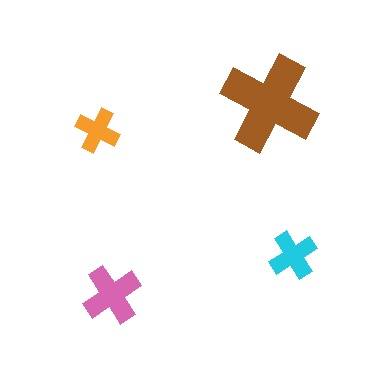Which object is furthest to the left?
The orange cross is leftmost.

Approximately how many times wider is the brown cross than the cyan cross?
About 2 times wider.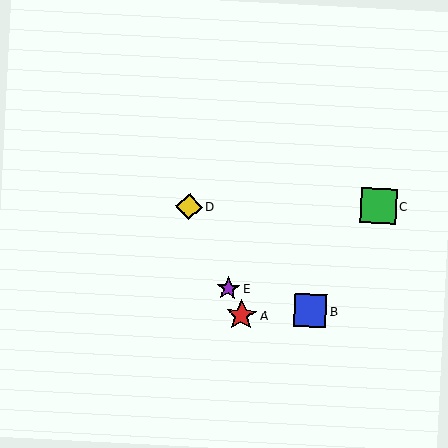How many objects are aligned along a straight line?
3 objects (A, D, E) are aligned along a straight line.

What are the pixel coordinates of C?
Object C is at (379, 206).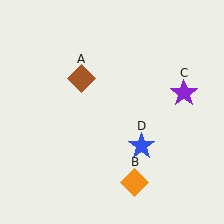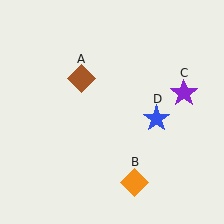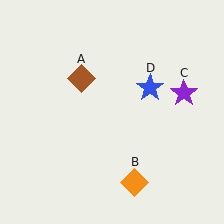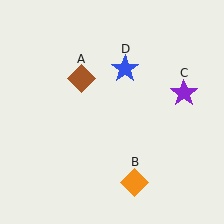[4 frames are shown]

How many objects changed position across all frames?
1 object changed position: blue star (object D).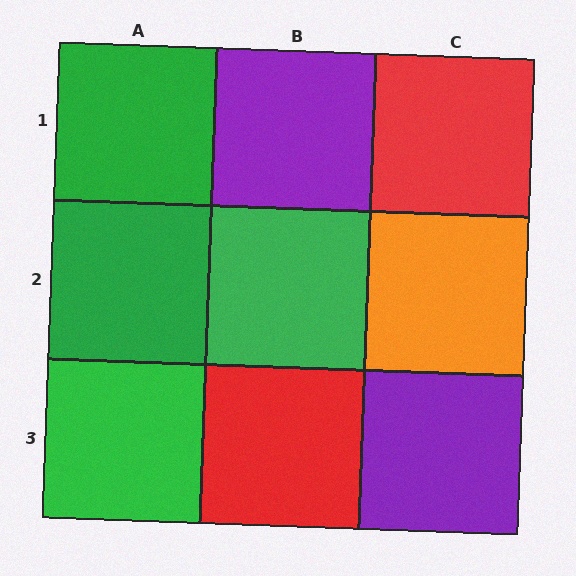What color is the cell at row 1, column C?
Red.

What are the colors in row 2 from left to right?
Green, green, orange.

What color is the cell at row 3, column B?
Red.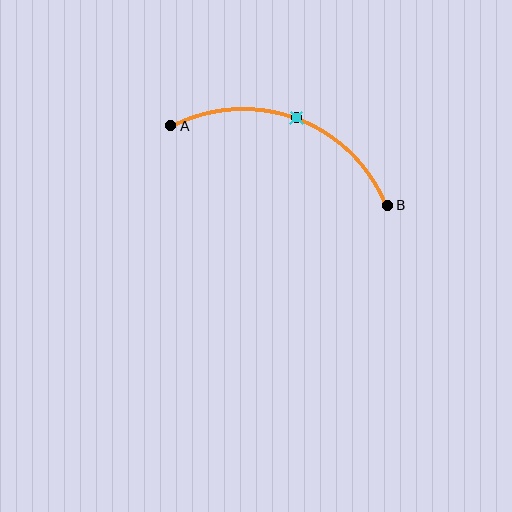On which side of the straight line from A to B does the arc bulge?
The arc bulges above the straight line connecting A and B.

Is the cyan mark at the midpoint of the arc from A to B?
Yes. The cyan mark lies on the arc at equal arc-length from both A and B — it is the arc midpoint.